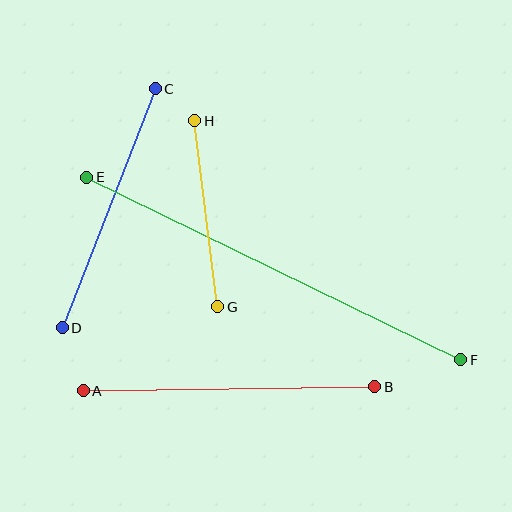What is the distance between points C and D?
The distance is approximately 256 pixels.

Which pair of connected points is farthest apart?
Points E and F are farthest apart.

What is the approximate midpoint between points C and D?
The midpoint is at approximately (109, 208) pixels.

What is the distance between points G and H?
The distance is approximately 187 pixels.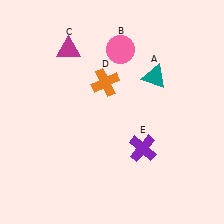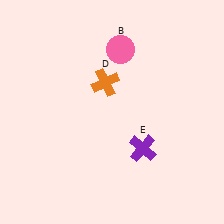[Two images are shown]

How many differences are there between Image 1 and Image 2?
There are 2 differences between the two images.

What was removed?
The magenta triangle (C), the teal triangle (A) were removed in Image 2.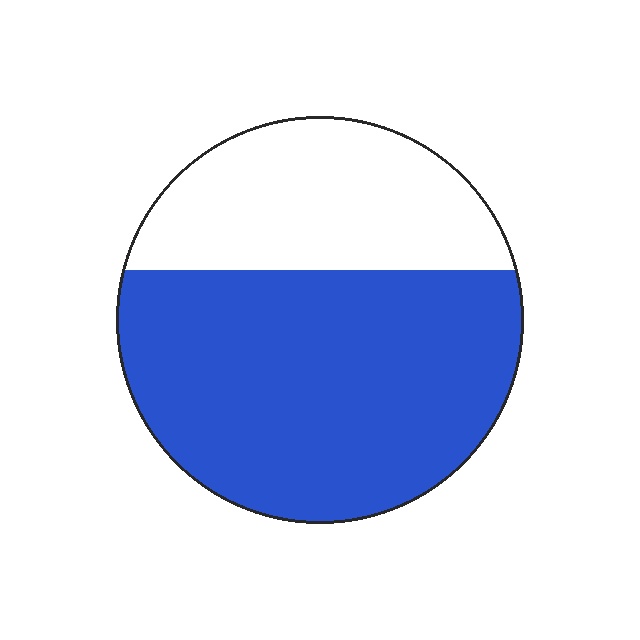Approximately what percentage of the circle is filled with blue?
Approximately 65%.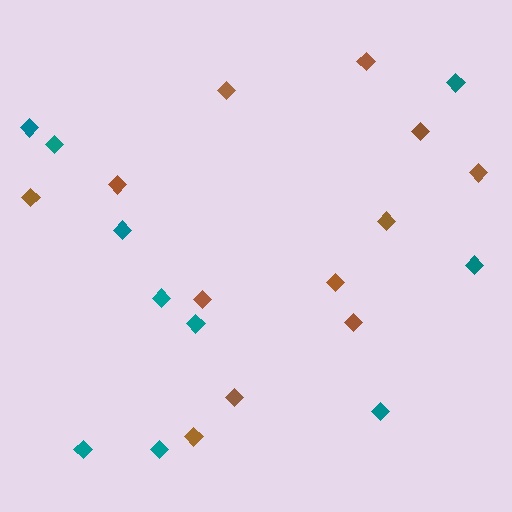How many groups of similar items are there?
There are 2 groups: one group of brown diamonds (12) and one group of teal diamonds (10).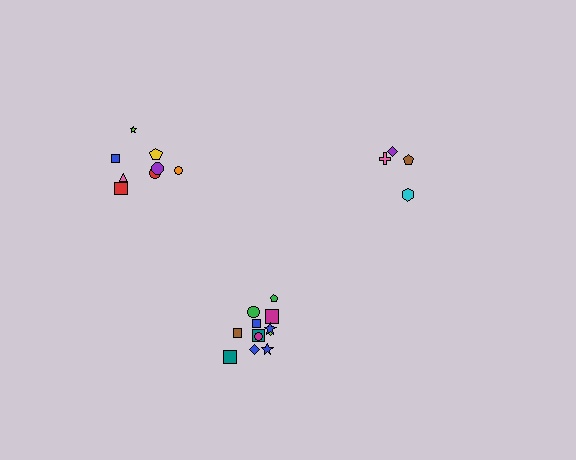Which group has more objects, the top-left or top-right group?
The top-left group.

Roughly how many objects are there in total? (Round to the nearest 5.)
Roughly 25 objects in total.